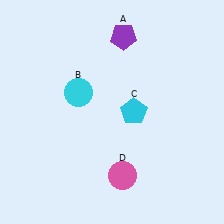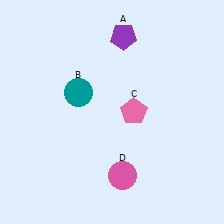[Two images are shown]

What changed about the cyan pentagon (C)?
In Image 1, C is cyan. In Image 2, it changed to pink.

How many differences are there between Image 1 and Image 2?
There are 2 differences between the two images.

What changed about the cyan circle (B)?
In Image 1, B is cyan. In Image 2, it changed to teal.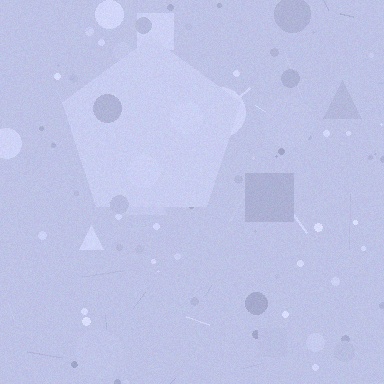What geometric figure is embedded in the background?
A pentagon is embedded in the background.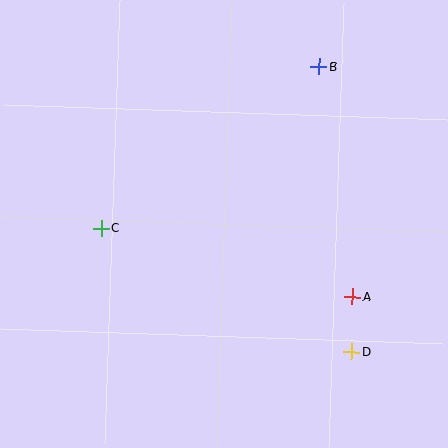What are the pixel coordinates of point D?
Point D is at (351, 352).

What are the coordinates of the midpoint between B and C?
The midpoint between B and C is at (210, 147).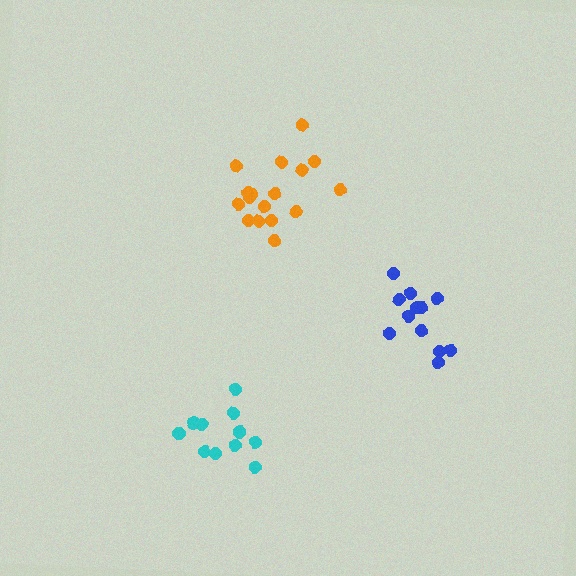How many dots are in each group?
Group 1: 17 dots, Group 2: 11 dots, Group 3: 12 dots (40 total).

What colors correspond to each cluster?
The clusters are colored: orange, cyan, blue.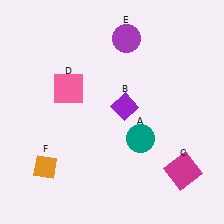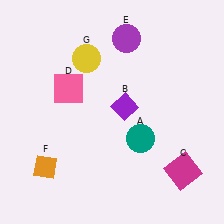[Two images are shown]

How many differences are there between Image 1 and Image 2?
There is 1 difference between the two images.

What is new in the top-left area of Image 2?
A yellow circle (G) was added in the top-left area of Image 2.